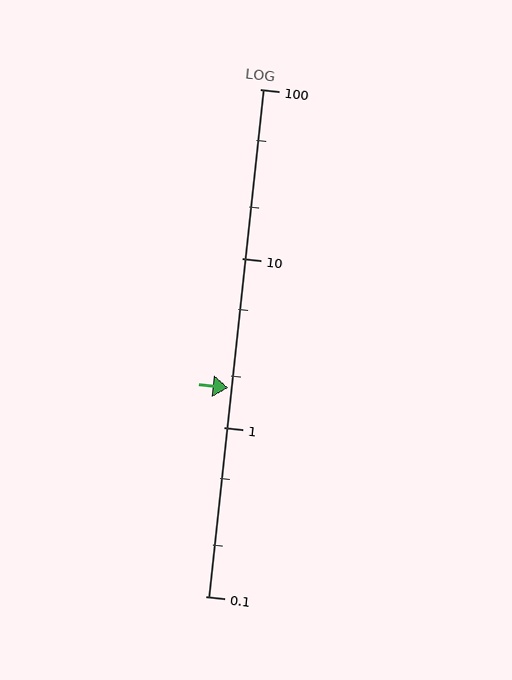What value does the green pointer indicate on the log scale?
The pointer indicates approximately 1.7.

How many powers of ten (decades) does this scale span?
The scale spans 3 decades, from 0.1 to 100.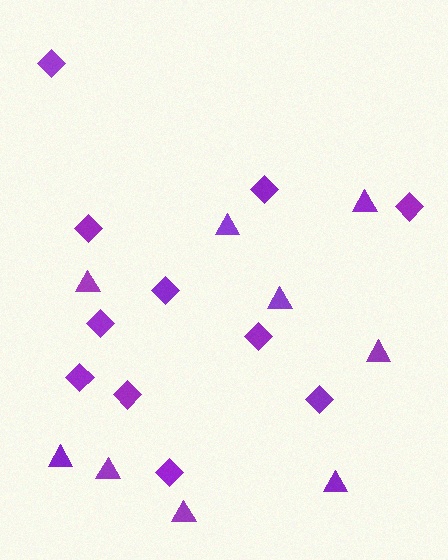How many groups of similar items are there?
There are 2 groups: one group of triangles (9) and one group of diamonds (11).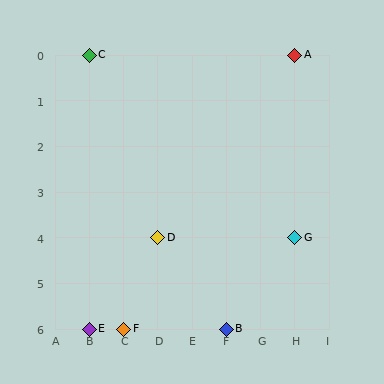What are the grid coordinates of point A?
Point A is at grid coordinates (H, 0).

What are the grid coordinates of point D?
Point D is at grid coordinates (D, 4).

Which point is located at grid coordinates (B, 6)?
Point E is at (B, 6).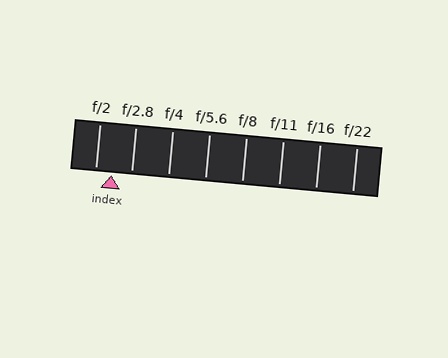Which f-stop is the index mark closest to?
The index mark is closest to f/2.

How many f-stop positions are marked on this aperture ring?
There are 8 f-stop positions marked.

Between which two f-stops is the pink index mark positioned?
The index mark is between f/2 and f/2.8.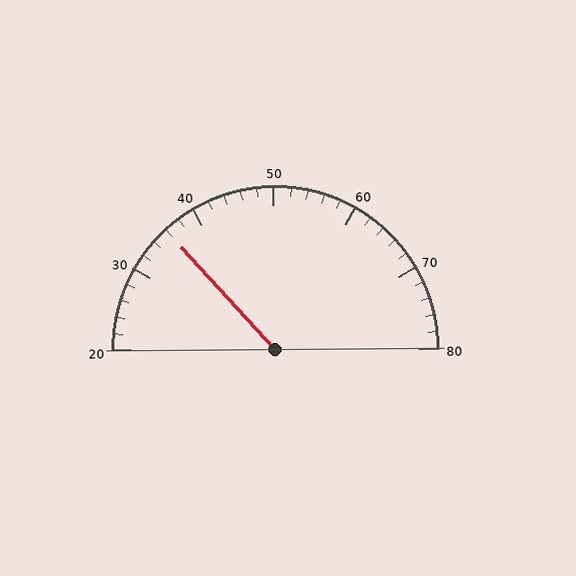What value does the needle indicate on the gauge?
The needle indicates approximately 36.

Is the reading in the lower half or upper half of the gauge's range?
The reading is in the lower half of the range (20 to 80).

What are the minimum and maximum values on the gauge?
The gauge ranges from 20 to 80.